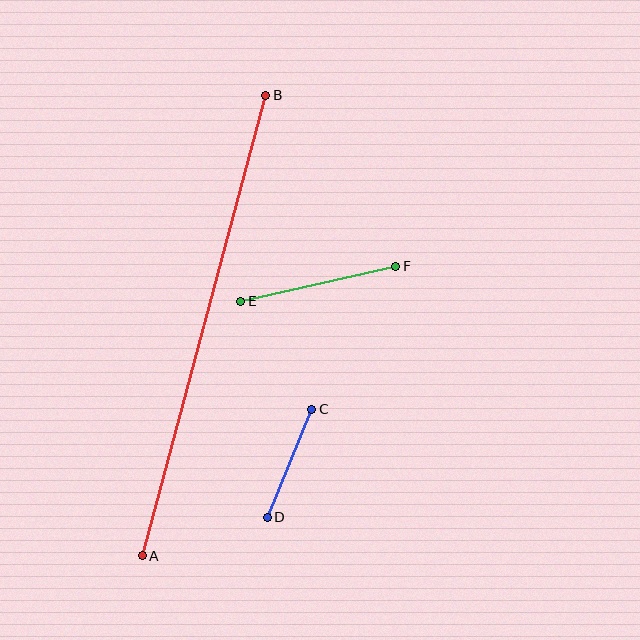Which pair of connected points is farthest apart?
Points A and B are farthest apart.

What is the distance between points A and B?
The distance is approximately 477 pixels.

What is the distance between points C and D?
The distance is approximately 117 pixels.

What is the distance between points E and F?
The distance is approximately 159 pixels.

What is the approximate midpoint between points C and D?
The midpoint is at approximately (289, 463) pixels.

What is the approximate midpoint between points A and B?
The midpoint is at approximately (204, 325) pixels.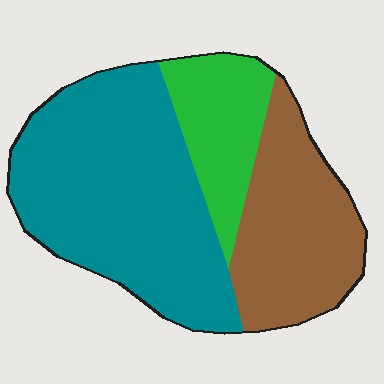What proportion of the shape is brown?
Brown takes up between a quarter and a half of the shape.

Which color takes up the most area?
Teal, at roughly 55%.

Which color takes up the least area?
Green, at roughly 20%.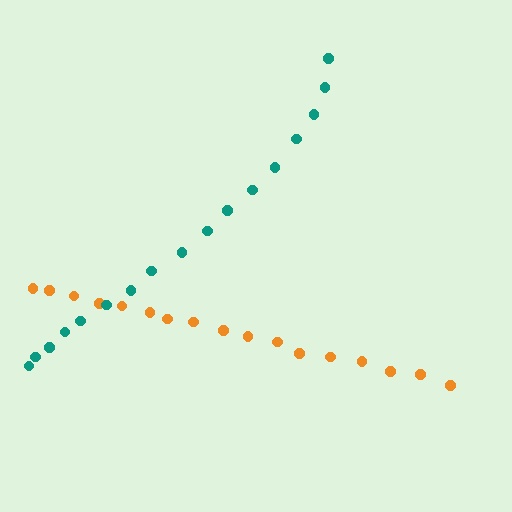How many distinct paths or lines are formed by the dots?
There are 2 distinct paths.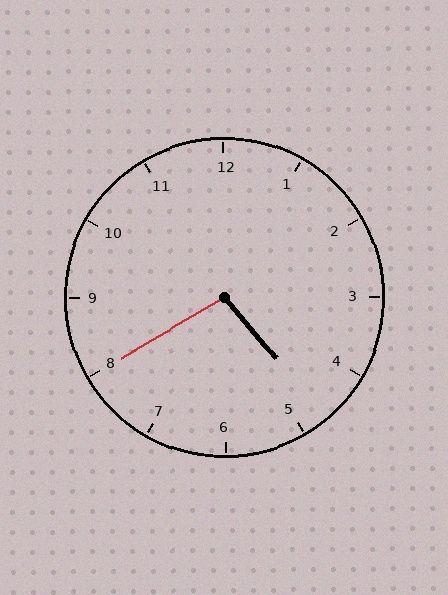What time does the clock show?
4:40.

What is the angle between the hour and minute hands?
Approximately 100 degrees.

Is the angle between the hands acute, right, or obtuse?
It is obtuse.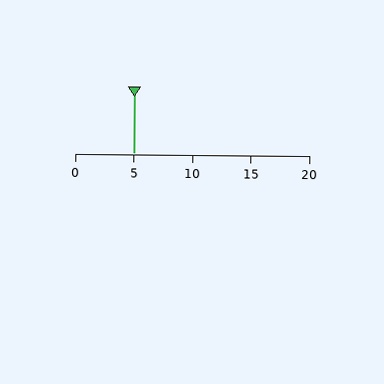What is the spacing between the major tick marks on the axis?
The major ticks are spaced 5 apart.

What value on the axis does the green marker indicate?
The marker indicates approximately 5.